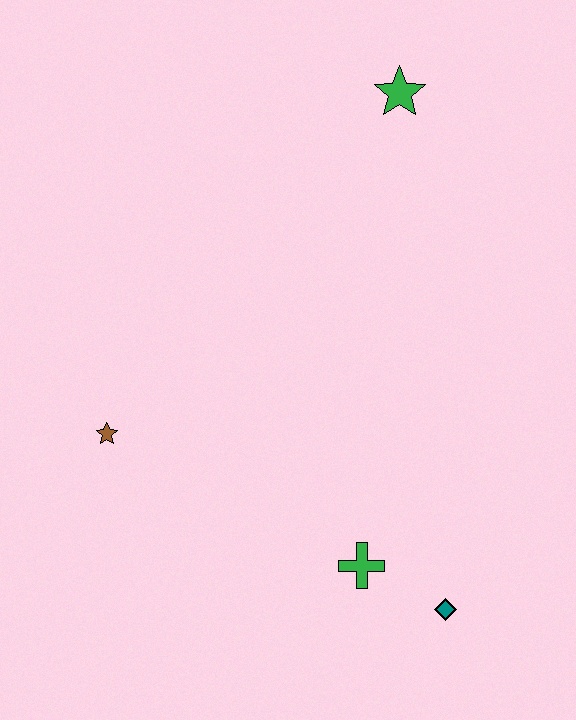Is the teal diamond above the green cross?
No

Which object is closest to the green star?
The brown star is closest to the green star.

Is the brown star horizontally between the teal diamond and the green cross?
No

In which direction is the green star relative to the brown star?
The green star is above the brown star.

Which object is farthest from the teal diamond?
The green star is farthest from the teal diamond.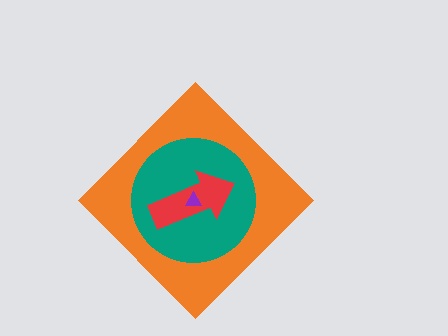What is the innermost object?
The purple triangle.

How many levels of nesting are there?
4.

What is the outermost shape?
The orange diamond.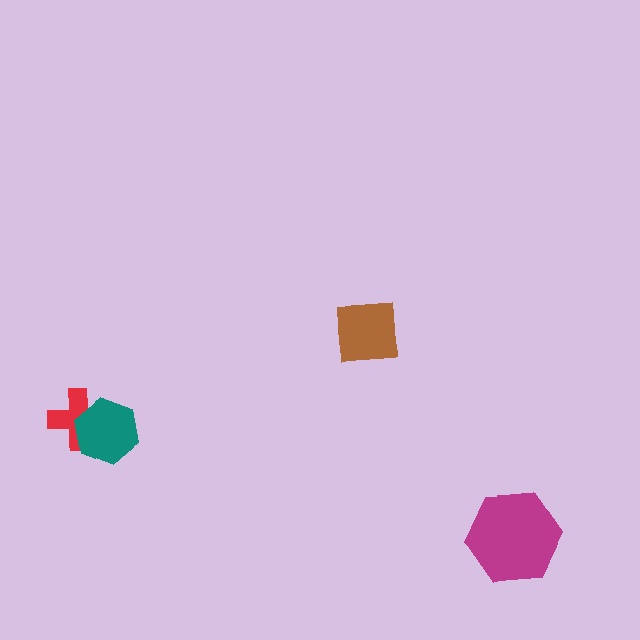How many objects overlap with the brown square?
0 objects overlap with the brown square.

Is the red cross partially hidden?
Yes, it is partially covered by another shape.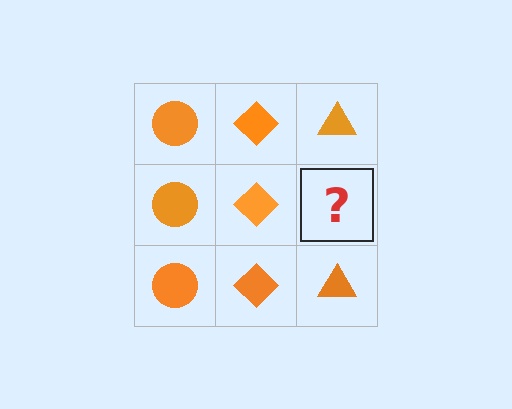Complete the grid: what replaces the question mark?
The question mark should be replaced with an orange triangle.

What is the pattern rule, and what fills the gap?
The rule is that each column has a consistent shape. The gap should be filled with an orange triangle.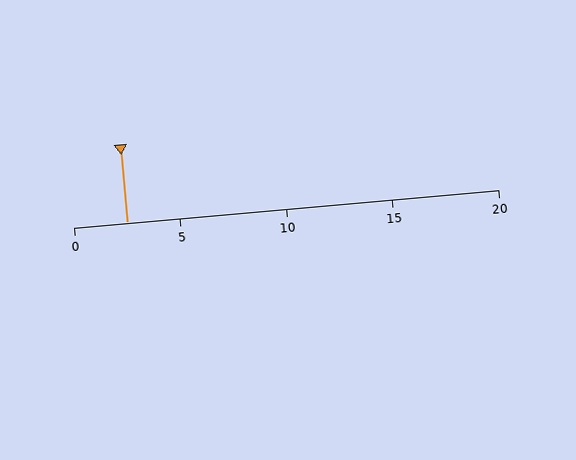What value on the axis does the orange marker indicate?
The marker indicates approximately 2.5.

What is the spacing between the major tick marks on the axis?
The major ticks are spaced 5 apart.